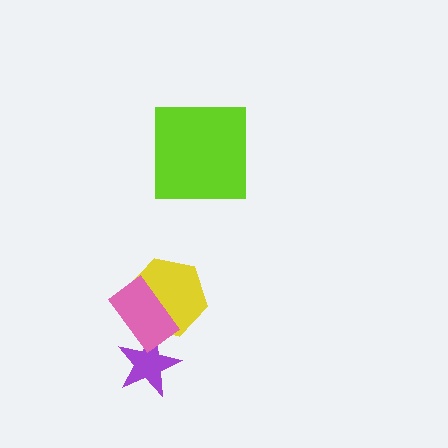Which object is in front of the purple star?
The pink rectangle is in front of the purple star.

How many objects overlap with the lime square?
0 objects overlap with the lime square.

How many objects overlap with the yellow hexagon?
1 object overlaps with the yellow hexagon.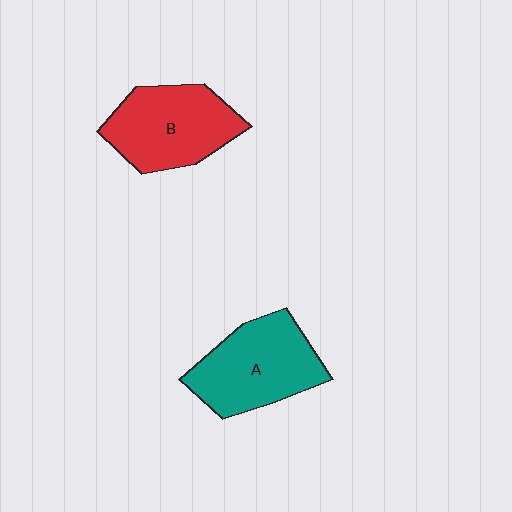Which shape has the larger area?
Shape A (teal).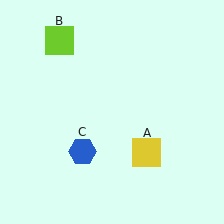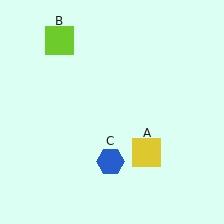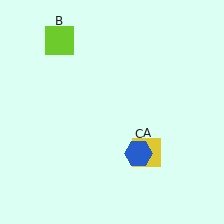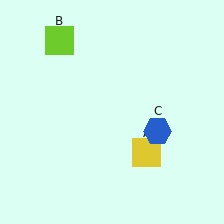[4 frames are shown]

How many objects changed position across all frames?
1 object changed position: blue hexagon (object C).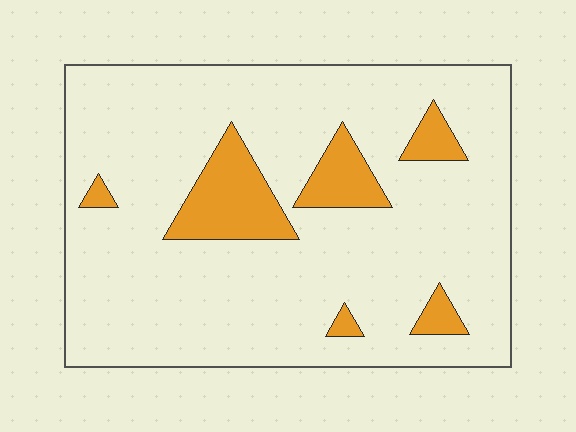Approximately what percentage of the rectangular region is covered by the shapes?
Approximately 15%.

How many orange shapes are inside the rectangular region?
6.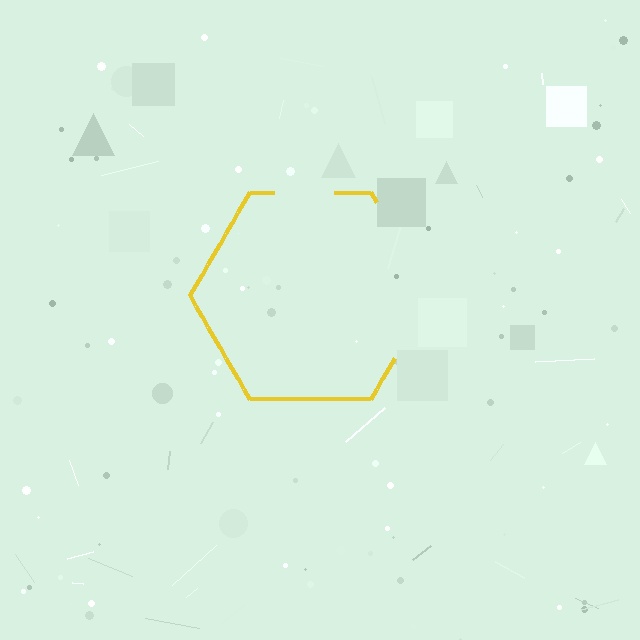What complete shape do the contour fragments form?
The contour fragments form a hexagon.